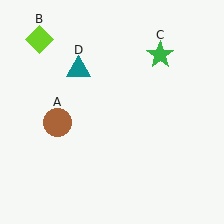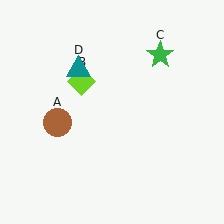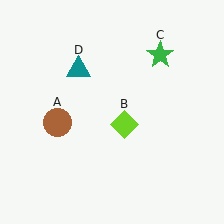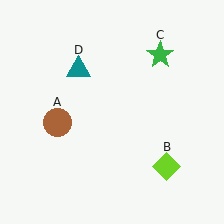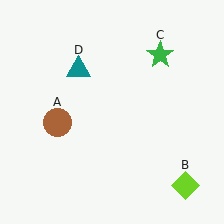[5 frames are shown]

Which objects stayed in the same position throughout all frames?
Brown circle (object A) and green star (object C) and teal triangle (object D) remained stationary.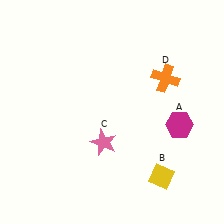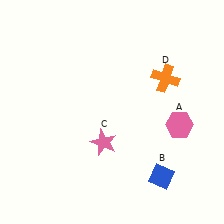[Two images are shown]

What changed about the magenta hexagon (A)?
In Image 1, A is magenta. In Image 2, it changed to pink.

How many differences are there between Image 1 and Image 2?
There are 2 differences between the two images.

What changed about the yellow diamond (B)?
In Image 1, B is yellow. In Image 2, it changed to blue.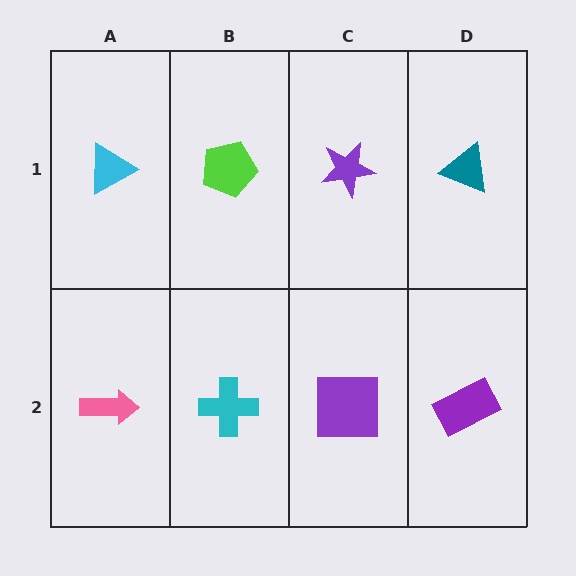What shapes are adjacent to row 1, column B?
A cyan cross (row 2, column B), a cyan triangle (row 1, column A), a purple star (row 1, column C).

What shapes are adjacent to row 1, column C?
A purple square (row 2, column C), a lime pentagon (row 1, column B), a teal triangle (row 1, column D).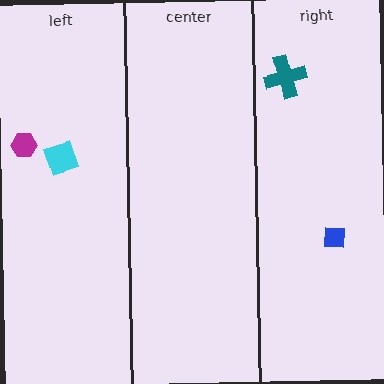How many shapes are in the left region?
2.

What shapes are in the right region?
The blue square, the teal cross.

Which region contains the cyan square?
The left region.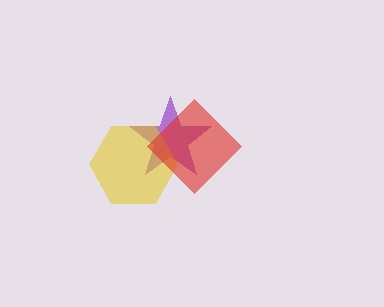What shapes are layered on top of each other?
The layered shapes are: a purple star, a yellow hexagon, a red diamond.